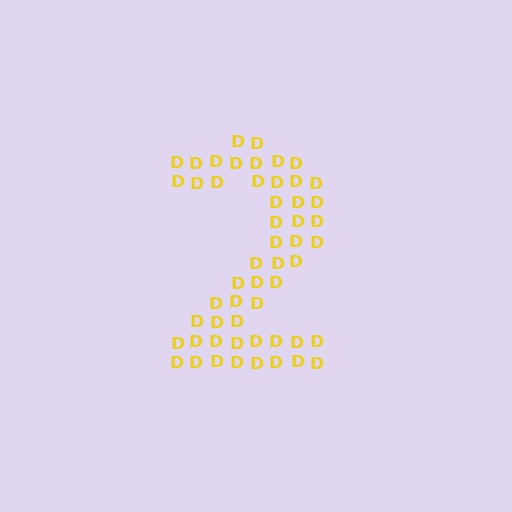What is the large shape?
The large shape is the digit 2.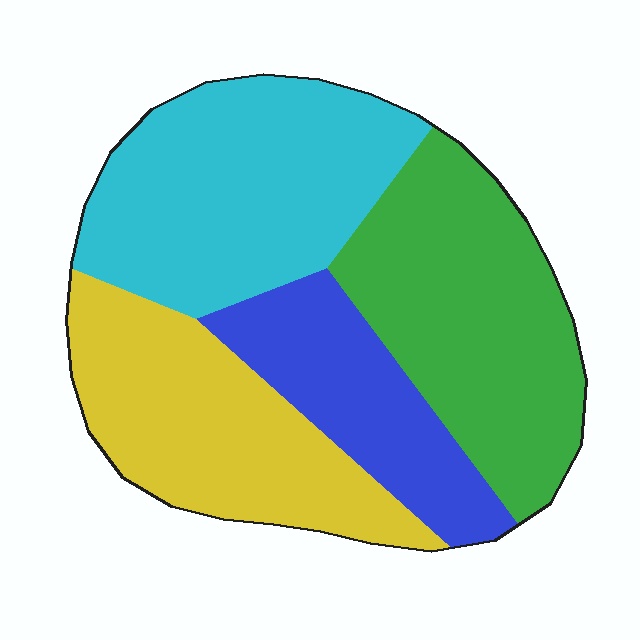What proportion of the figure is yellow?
Yellow takes up about one quarter (1/4) of the figure.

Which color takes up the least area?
Blue, at roughly 15%.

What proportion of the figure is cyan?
Cyan takes up about one third (1/3) of the figure.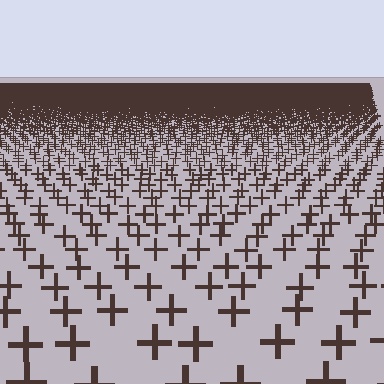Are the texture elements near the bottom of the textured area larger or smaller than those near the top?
Larger. Near the bottom, elements are closer to the viewer and appear at a bigger on-screen size.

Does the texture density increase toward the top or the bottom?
Density increases toward the top.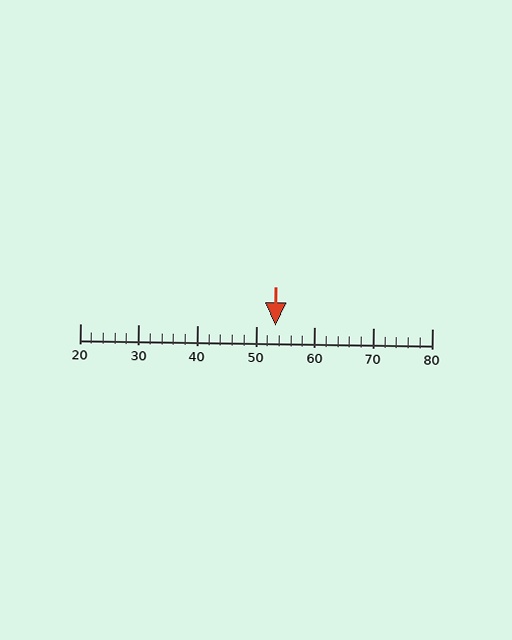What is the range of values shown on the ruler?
The ruler shows values from 20 to 80.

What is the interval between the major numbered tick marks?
The major tick marks are spaced 10 units apart.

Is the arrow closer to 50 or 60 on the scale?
The arrow is closer to 50.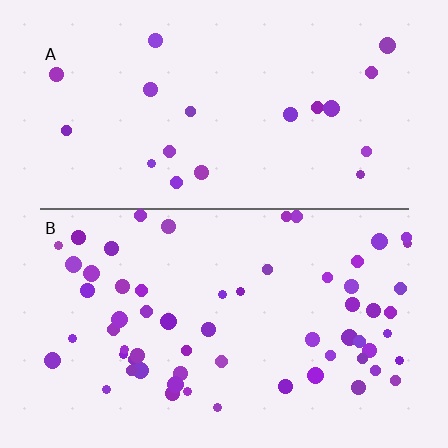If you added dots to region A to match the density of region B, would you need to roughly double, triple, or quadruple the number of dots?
Approximately triple.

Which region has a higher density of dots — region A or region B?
B (the bottom).